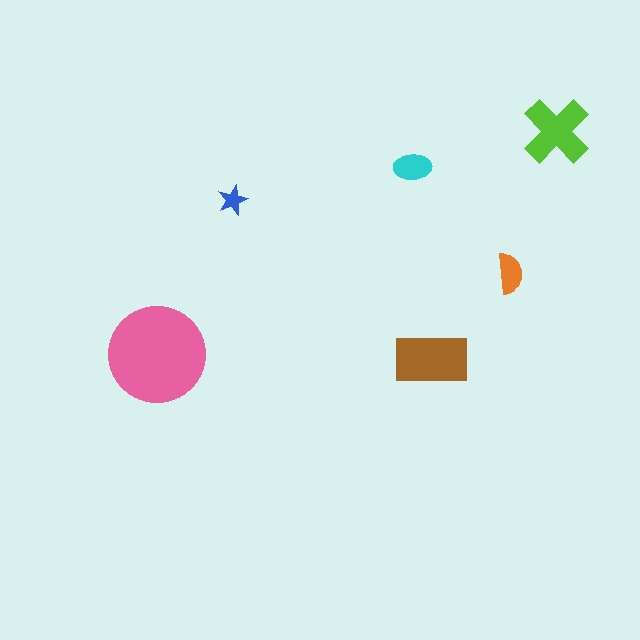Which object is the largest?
The pink circle.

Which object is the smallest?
The blue star.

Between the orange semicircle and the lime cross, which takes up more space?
The lime cross.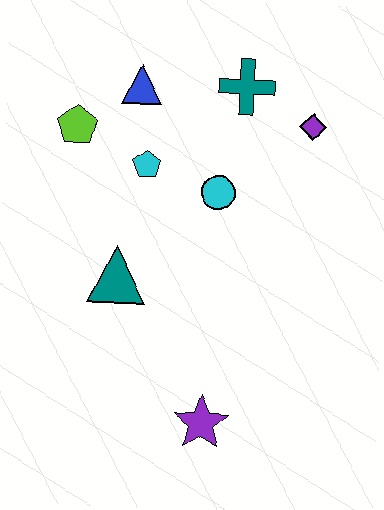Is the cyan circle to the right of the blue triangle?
Yes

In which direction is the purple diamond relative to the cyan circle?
The purple diamond is to the right of the cyan circle.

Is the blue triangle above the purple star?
Yes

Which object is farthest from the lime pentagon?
The purple star is farthest from the lime pentagon.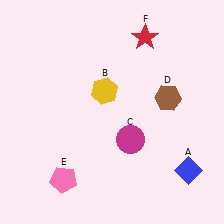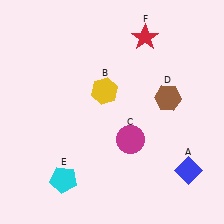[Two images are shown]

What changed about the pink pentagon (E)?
In Image 1, E is pink. In Image 2, it changed to cyan.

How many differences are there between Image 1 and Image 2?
There is 1 difference between the two images.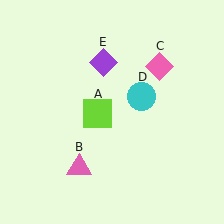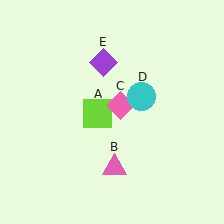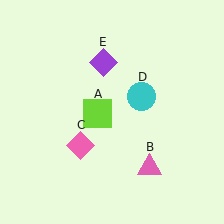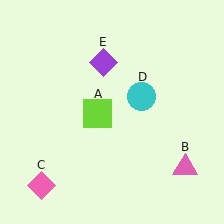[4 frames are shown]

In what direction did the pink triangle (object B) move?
The pink triangle (object B) moved right.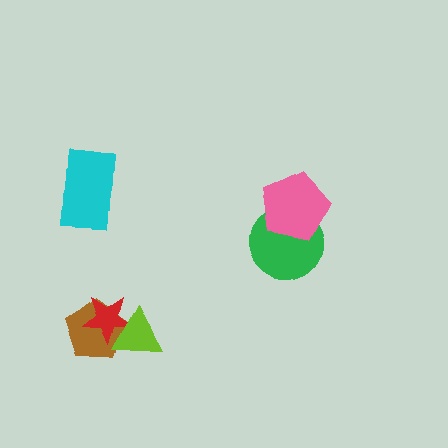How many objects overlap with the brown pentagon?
2 objects overlap with the brown pentagon.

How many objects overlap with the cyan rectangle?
0 objects overlap with the cyan rectangle.